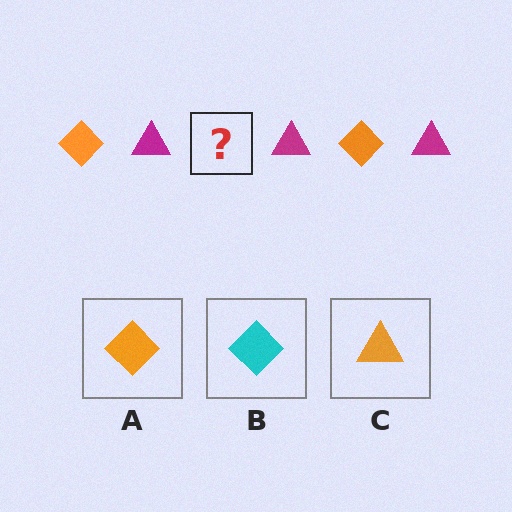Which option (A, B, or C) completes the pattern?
A.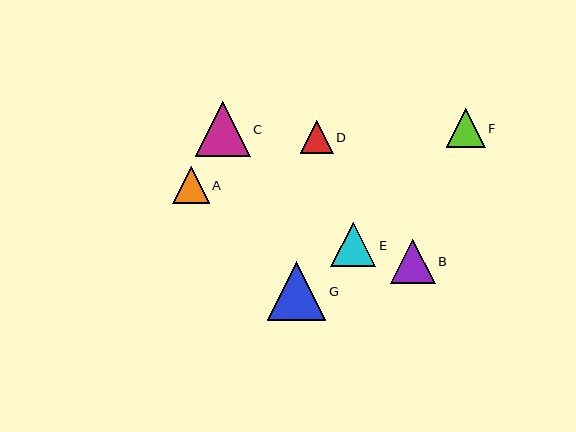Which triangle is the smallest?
Triangle D is the smallest with a size of approximately 33 pixels.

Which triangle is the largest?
Triangle G is the largest with a size of approximately 59 pixels.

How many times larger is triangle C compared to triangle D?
Triangle C is approximately 1.7 times the size of triangle D.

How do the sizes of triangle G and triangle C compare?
Triangle G and triangle C are approximately the same size.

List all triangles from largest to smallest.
From largest to smallest: G, C, E, B, F, A, D.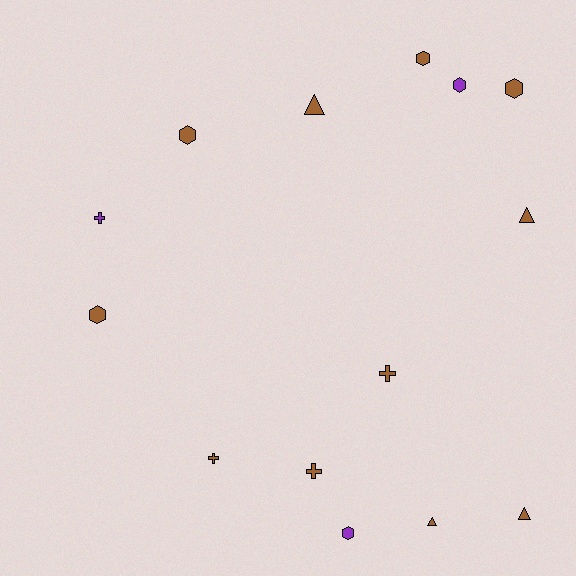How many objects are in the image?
There are 14 objects.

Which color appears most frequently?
Brown, with 11 objects.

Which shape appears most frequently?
Hexagon, with 6 objects.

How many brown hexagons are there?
There are 4 brown hexagons.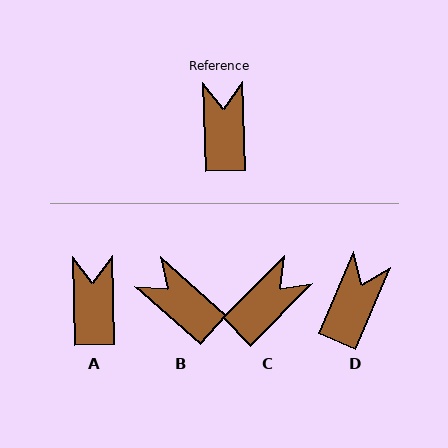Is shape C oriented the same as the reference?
No, it is off by about 47 degrees.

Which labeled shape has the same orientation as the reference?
A.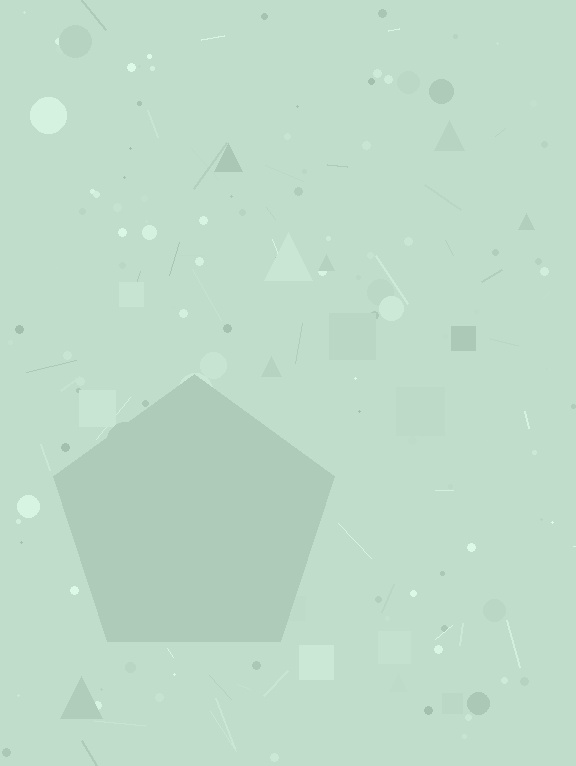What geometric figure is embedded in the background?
A pentagon is embedded in the background.